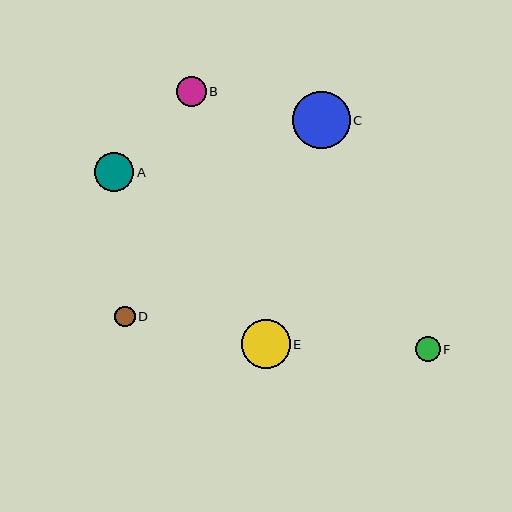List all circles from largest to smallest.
From largest to smallest: C, E, A, B, F, D.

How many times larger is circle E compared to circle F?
Circle E is approximately 2.0 times the size of circle F.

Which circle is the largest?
Circle C is the largest with a size of approximately 58 pixels.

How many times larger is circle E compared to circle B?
Circle E is approximately 1.6 times the size of circle B.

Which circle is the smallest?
Circle D is the smallest with a size of approximately 20 pixels.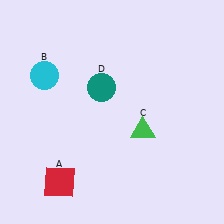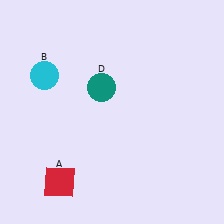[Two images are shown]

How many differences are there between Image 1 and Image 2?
There is 1 difference between the two images.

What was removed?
The green triangle (C) was removed in Image 2.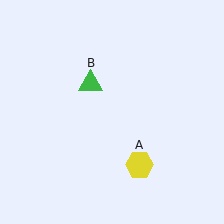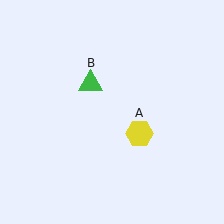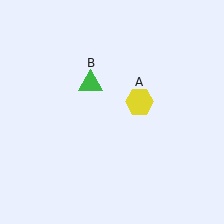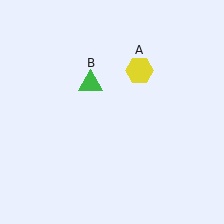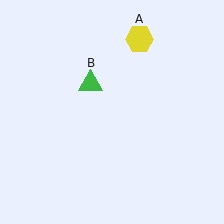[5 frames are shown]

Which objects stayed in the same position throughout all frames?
Green triangle (object B) remained stationary.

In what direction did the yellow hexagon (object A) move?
The yellow hexagon (object A) moved up.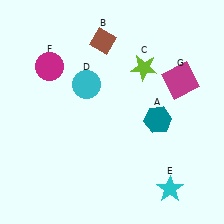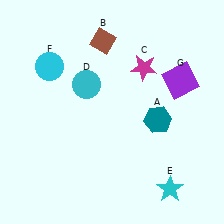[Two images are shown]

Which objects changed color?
C changed from lime to magenta. F changed from magenta to cyan. G changed from magenta to purple.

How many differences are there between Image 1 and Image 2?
There are 3 differences between the two images.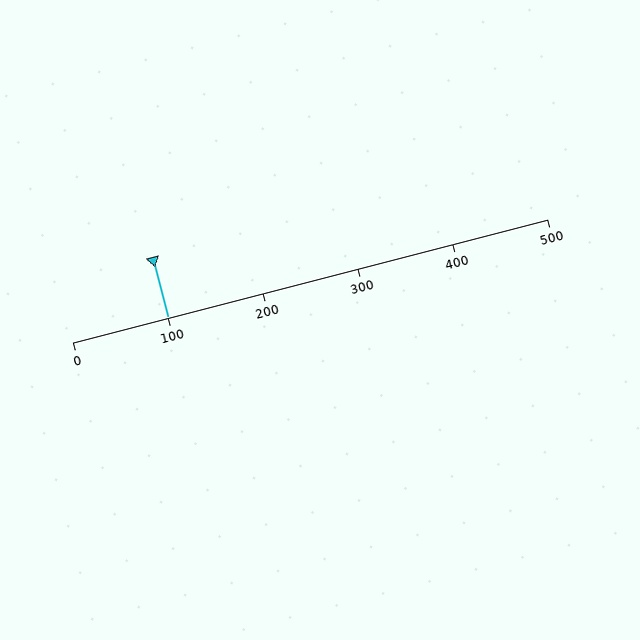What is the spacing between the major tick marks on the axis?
The major ticks are spaced 100 apart.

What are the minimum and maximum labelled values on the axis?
The axis runs from 0 to 500.